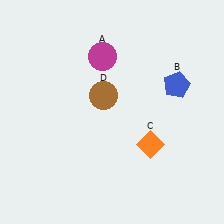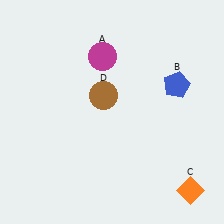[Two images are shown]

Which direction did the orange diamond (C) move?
The orange diamond (C) moved down.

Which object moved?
The orange diamond (C) moved down.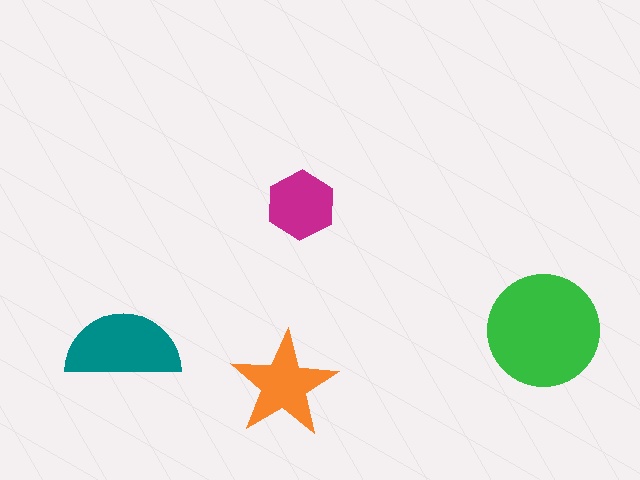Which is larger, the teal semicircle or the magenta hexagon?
The teal semicircle.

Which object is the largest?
The green circle.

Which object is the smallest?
The magenta hexagon.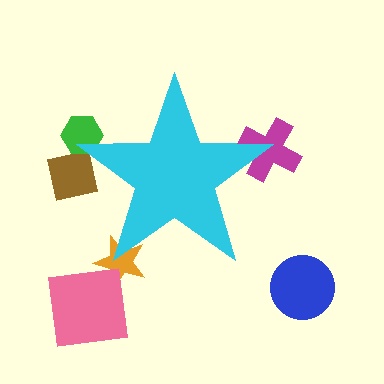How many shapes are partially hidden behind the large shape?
4 shapes are partially hidden.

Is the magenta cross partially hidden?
Yes, the magenta cross is partially hidden behind the cyan star.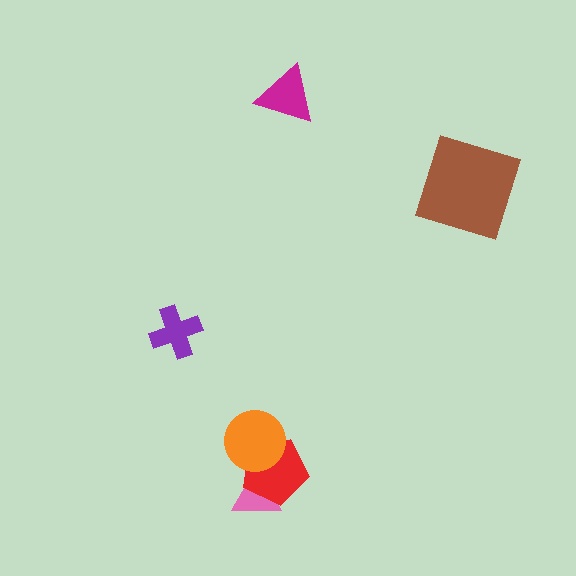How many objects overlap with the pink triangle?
1 object overlaps with the pink triangle.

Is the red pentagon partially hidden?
Yes, it is partially covered by another shape.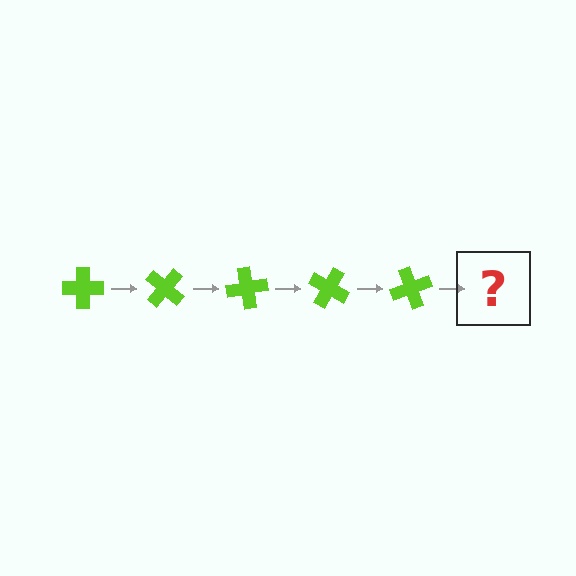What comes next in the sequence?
The next element should be a lime cross rotated 200 degrees.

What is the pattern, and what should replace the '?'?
The pattern is that the cross rotates 40 degrees each step. The '?' should be a lime cross rotated 200 degrees.